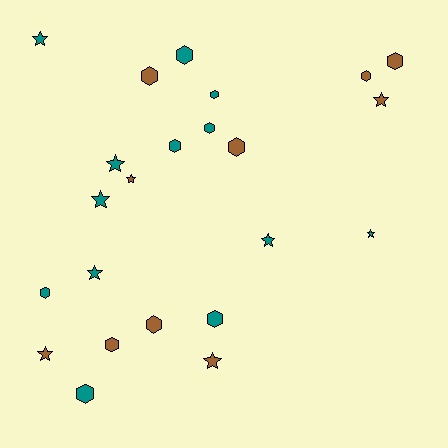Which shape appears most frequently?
Hexagon, with 13 objects.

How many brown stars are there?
There are 4 brown stars.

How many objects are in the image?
There are 23 objects.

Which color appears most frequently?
Teal, with 13 objects.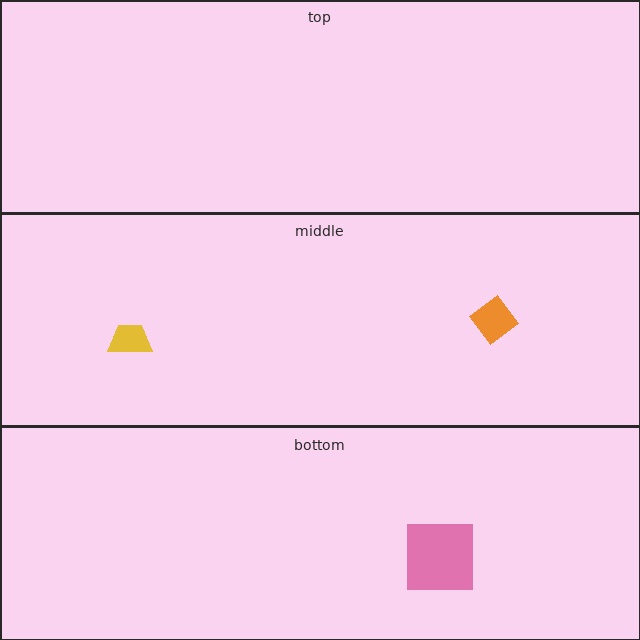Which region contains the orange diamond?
The middle region.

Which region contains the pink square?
The bottom region.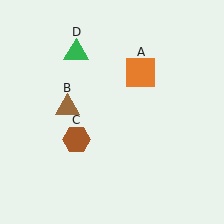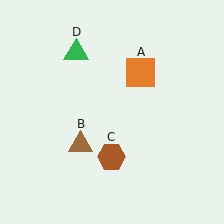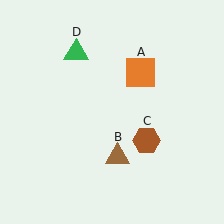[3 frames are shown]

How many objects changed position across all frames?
2 objects changed position: brown triangle (object B), brown hexagon (object C).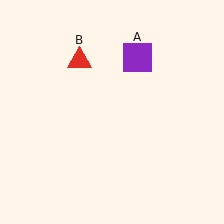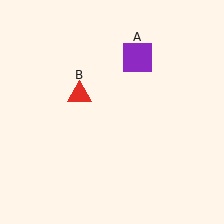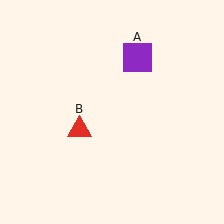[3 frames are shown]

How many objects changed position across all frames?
1 object changed position: red triangle (object B).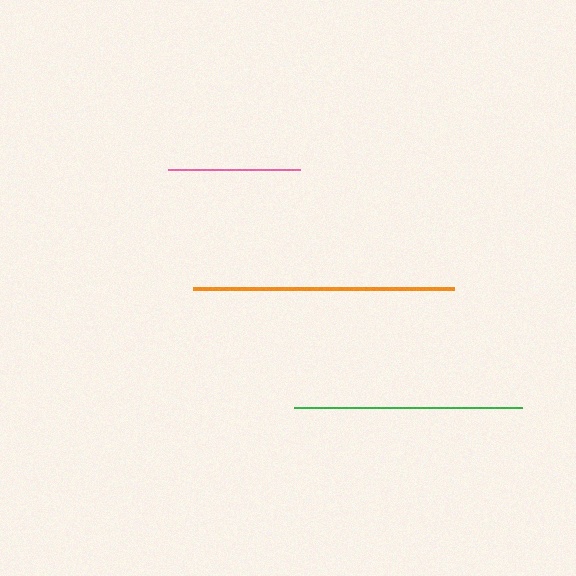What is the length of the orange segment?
The orange segment is approximately 262 pixels long.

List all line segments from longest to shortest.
From longest to shortest: orange, green, pink.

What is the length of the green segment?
The green segment is approximately 228 pixels long.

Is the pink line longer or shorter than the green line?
The green line is longer than the pink line.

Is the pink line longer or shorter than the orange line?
The orange line is longer than the pink line.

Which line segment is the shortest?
The pink line is the shortest at approximately 131 pixels.